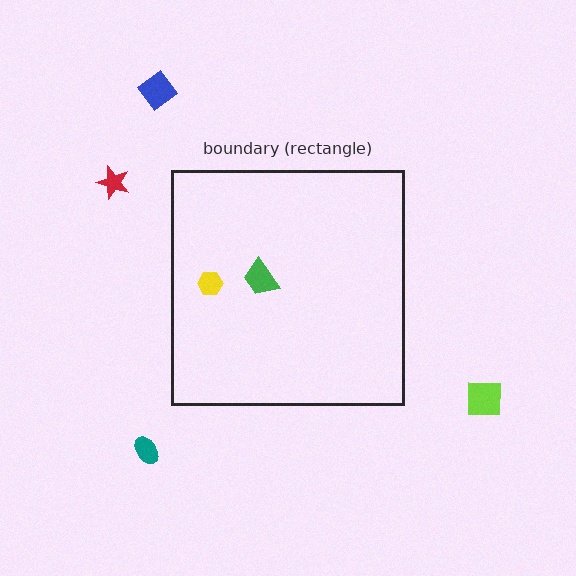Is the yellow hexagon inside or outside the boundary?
Inside.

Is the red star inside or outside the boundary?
Outside.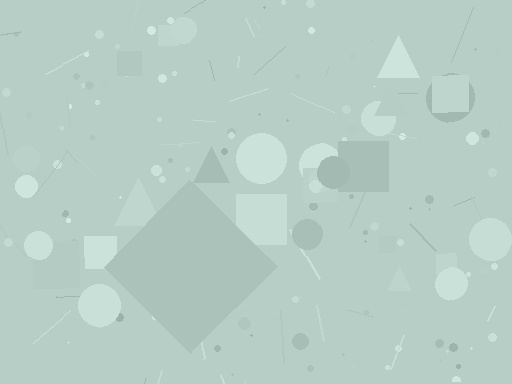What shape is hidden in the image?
A diamond is hidden in the image.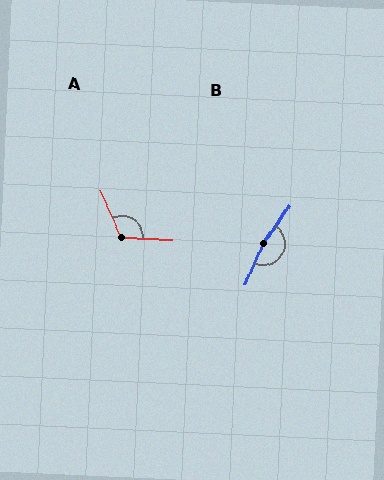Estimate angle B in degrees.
Approximately 169 degrees.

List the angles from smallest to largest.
A (116°), B (169°).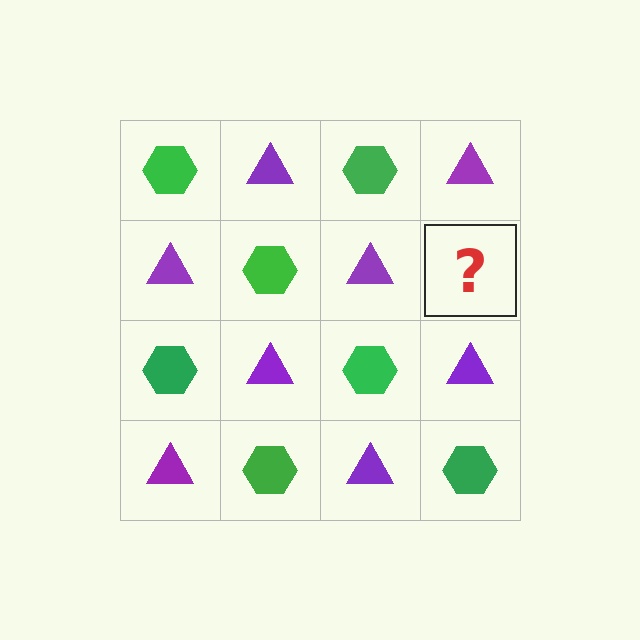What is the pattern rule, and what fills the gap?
The rule is that it alternates green hexagon and purple triangle in a checkerboard pattern. The gap should be filled with a green hexagon.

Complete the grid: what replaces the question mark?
The question mark should be replaced with a green hexagon.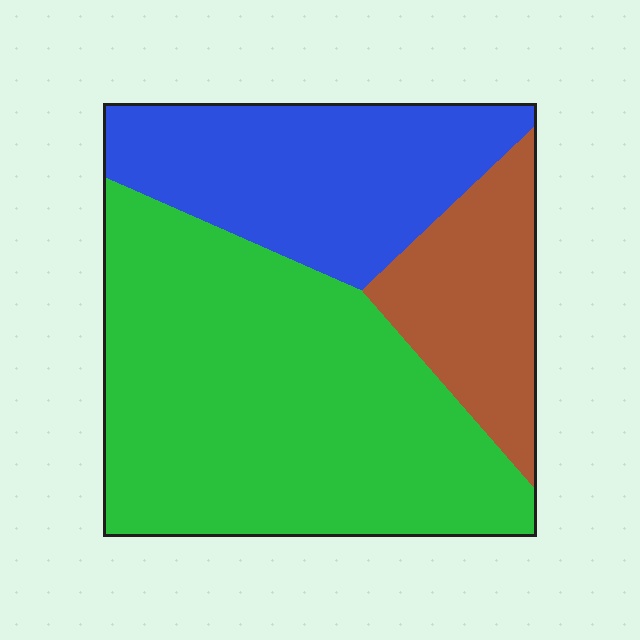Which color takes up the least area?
Brown, at roughly 15%.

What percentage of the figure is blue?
Blue covers about 30% of the figure.